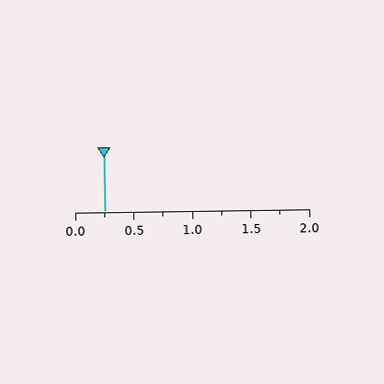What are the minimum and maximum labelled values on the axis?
The axis runs from 0.0 to 2.0.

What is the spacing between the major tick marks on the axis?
The major ticks are spaced 0.5 apart.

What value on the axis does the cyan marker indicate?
The marker indicates approximately 0.25.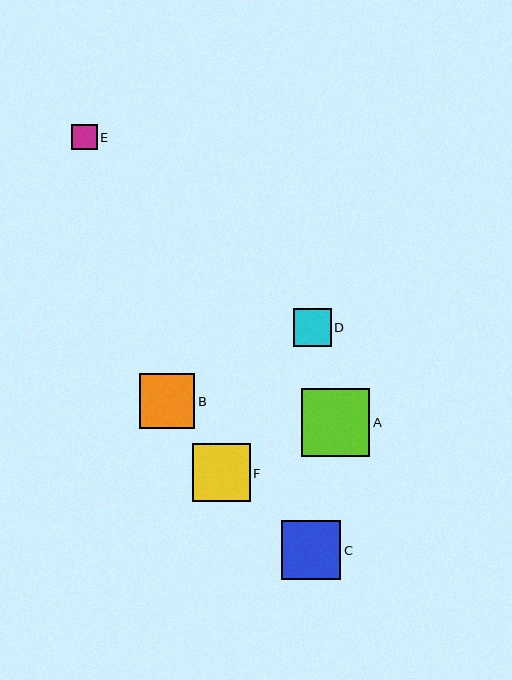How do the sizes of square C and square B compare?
Square C and square B are approximately the same size.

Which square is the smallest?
Square E is the smallest with a size of approximately 26 pixels.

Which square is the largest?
Square A is the largest with a size of approximately 68 pixels.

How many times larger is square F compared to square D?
Square F is approximately 1.5 times the size of square D.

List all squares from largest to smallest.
From largest to smallest: A, C, F, B, D, E.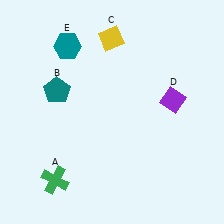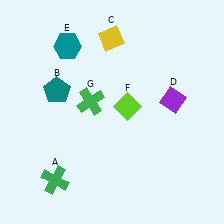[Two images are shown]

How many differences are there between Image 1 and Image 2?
There are 2 differences between the two images.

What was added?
A lime diamond (F), a green cross (G) were added in Image 2.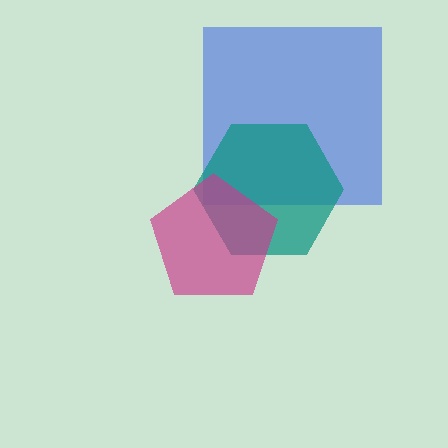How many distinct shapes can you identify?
There are 3 distinct shapes: a blue square, a teal hexagon, a magenta pentagon.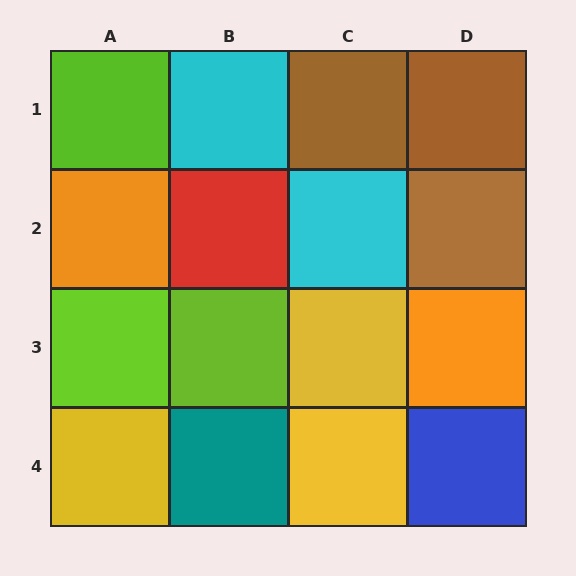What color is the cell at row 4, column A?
Yellow.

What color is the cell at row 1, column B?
Cyan.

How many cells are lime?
3 cells are lime.